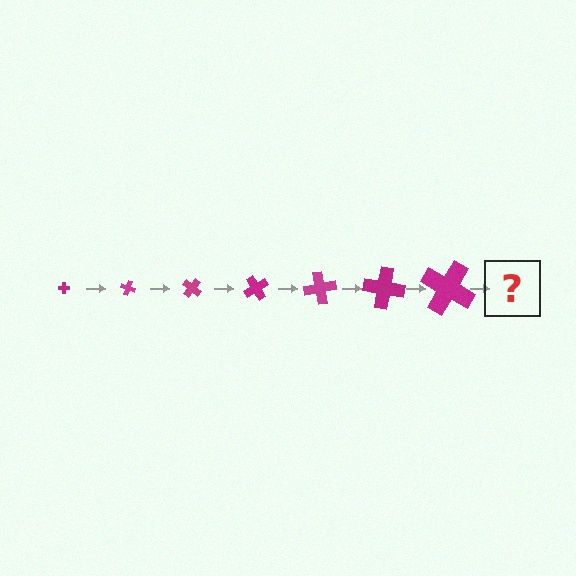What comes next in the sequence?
The next element should be a cross, larger than the previous one and rotated 140 degrees from the start.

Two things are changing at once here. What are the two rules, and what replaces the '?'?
The two rules are that the cross grows larger each step and it rotates 20 degrees each step. The '?' should be a cross, larger than the previous one and rotated 140 degrees from the start.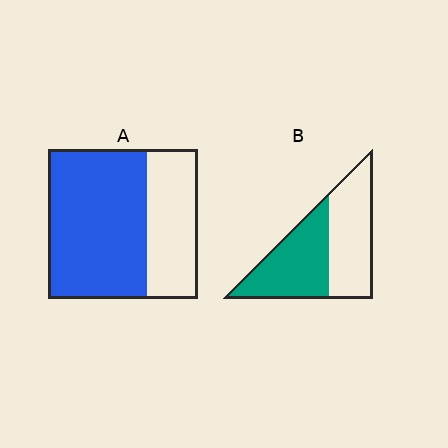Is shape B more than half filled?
Roughly half.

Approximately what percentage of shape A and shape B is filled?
A is approximately 65% and B is approximately 50%.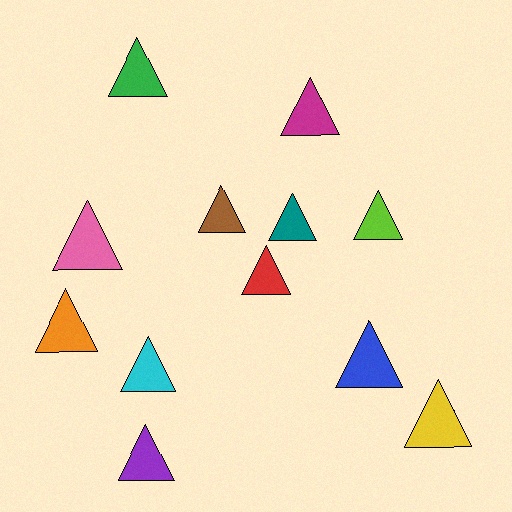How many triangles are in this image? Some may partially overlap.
There are 12 triangles.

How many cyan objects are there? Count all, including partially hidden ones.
There is 1 cyan object.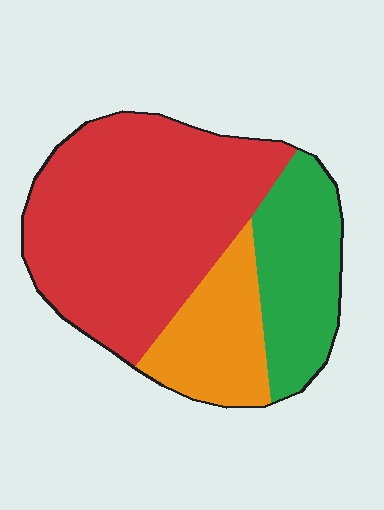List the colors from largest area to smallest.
From largest to smallest: red, green, orange.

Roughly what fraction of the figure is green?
Green takes up about one quarter (1/4) of the figure.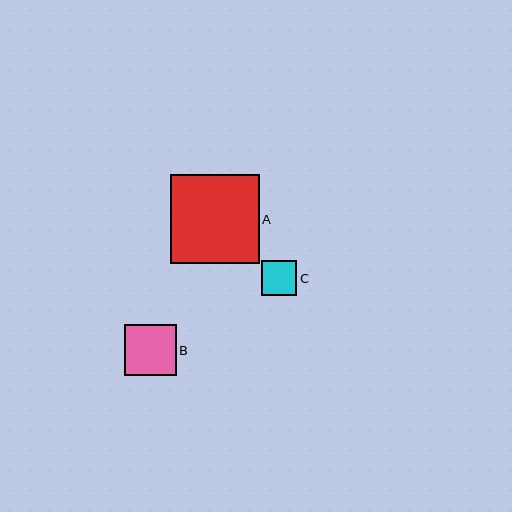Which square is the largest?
Square A is the largest with a size of approximately 88 pixels.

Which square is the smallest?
Square C is the smallest with a size of approximately 35 pixels.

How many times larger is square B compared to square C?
Square B is approximately 1.5 times the size of square C.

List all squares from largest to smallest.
From largest to smallest: A, B, C.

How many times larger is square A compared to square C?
Square A is approximately 2.5 times the size of square C.